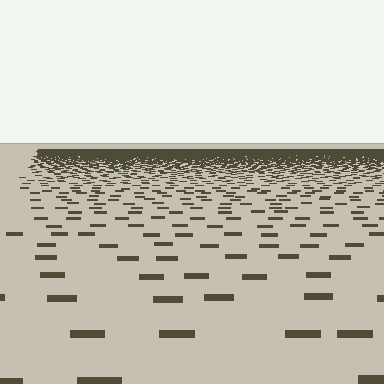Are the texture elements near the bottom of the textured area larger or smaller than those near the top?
Larger. Near the bottom, elements are closer to the viewer and appear at a bigger on-screen size.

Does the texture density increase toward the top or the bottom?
Density increases toward the top.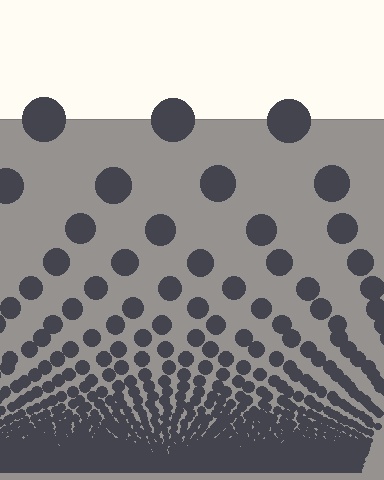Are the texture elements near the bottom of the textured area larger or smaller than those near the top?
Smaller. The gradient is inverted — elements near the bottom are smaller and denser.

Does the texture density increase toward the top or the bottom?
Density increases toward the bottom.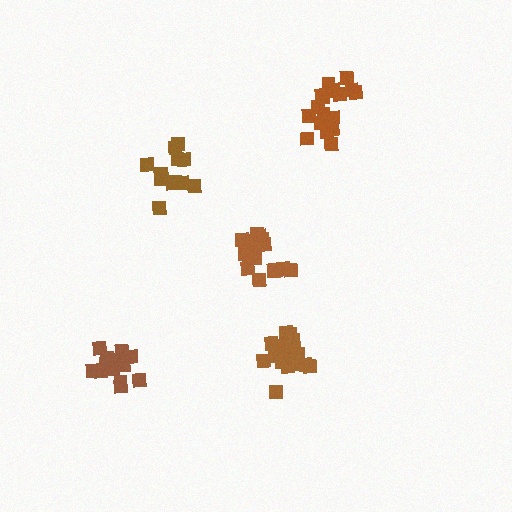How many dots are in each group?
Group 1: 17 dots, Group 2: 13 dots, Group 3: 18 dots, Group 4: 13 dots, Group 5: 18 dots (79 total).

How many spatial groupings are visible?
There are 5 spatial groupings.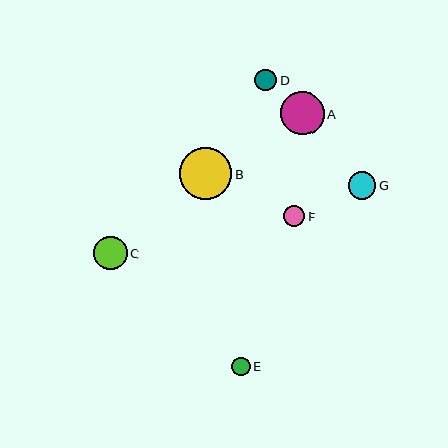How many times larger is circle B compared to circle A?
Circle B is approximately 1.2 times the size of circle A.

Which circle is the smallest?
Circle E is the smallest with a size of approximately 19 pixels.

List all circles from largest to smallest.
From largest to smallest: B, A, C, G, D, F, E.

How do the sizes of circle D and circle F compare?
Circle D and circle F are approximately the same size.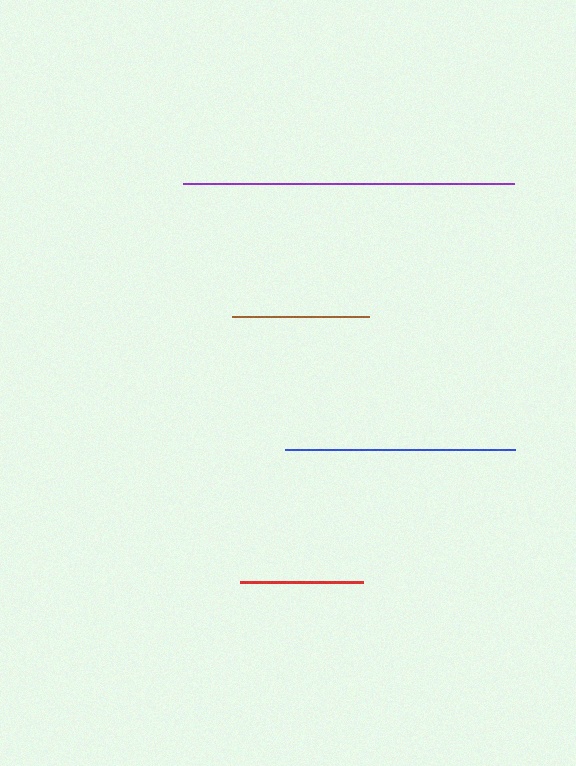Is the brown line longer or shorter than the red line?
The brown line is longer than the red line.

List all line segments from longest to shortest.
From longest to shortest: purple, blue, brown, red.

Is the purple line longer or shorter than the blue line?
The purple line is longer than the blue line.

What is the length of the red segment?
The red segment is approximately 123 pixels long.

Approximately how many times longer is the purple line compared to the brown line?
The purple line is approximately 2.4 times the length of the brown line.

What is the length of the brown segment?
The brown segment is approximately 136 pixels long.